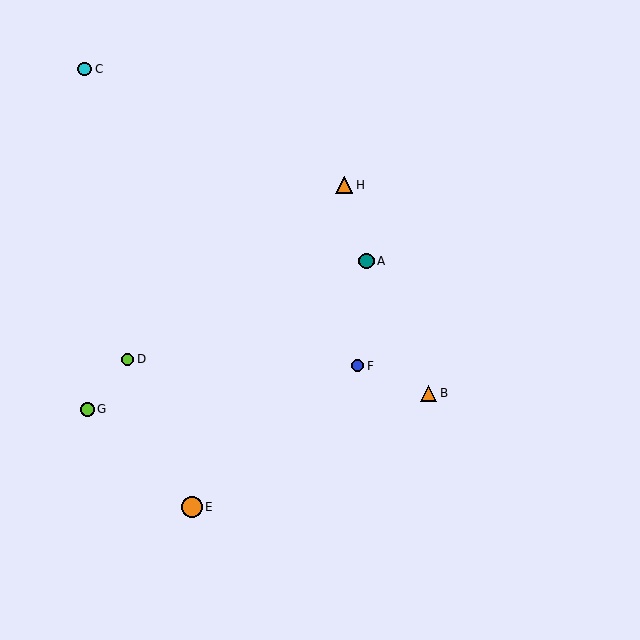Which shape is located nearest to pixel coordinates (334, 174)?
The orange triangle (labeled H) at (344, 185) is nearest to that location.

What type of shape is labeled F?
Shape F is a blue circle.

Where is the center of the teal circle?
The center of the teal circle is at (367, 261).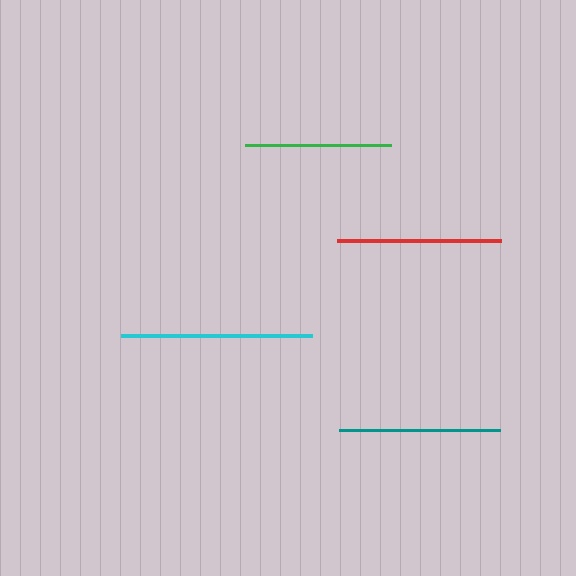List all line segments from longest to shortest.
From longest to shortest: cyan, red, teal, green.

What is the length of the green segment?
The green segment is approximately 146 pixels long.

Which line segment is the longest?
The cyan line is the longest at approximately 191 pixels.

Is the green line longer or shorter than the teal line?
The teal line is longer than the green line.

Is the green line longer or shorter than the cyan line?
The cyan line is longer than the green line.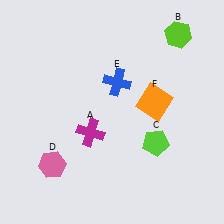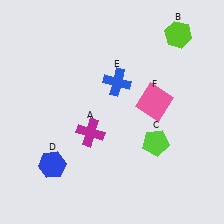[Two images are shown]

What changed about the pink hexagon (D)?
In Image 1, D is pink. In Image 2, it changed to blue.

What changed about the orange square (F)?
In Image 1, F is orange. In Image 2, it changed to pink.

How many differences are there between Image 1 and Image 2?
There are 2 differences between the two images.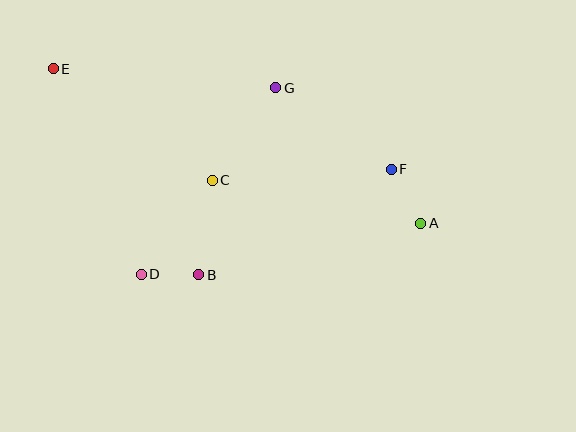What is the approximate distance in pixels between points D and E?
The distance between D and E is approximately 224 pixels.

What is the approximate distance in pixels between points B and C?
The distance between B and C is approximately 95 pixels.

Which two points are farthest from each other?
Points A and E are farthest from each other.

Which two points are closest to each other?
Points B and D are closest to each other.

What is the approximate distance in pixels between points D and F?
The distance between D and F is approximately 271 pixels.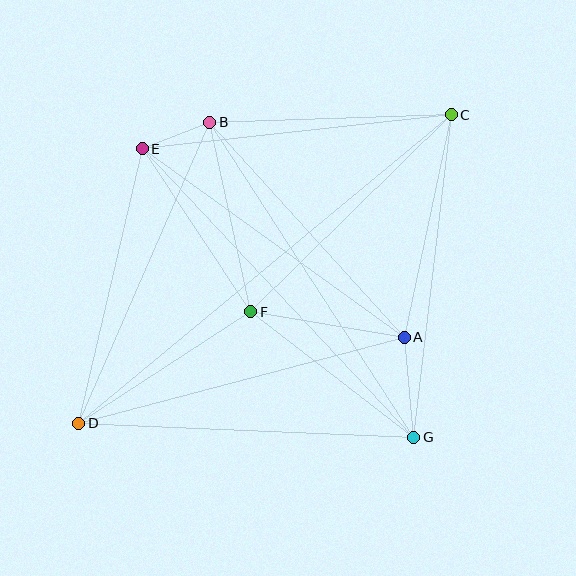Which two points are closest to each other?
Points B and E are closest to each other.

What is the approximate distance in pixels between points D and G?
The distance between D and G is approximately 335 pixels.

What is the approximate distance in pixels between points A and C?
The distance between A and C is approximately 228 pixels.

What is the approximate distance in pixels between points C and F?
The distance between C and F is approximately 282 pixels.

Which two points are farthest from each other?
Points C and D are farthest from each other.